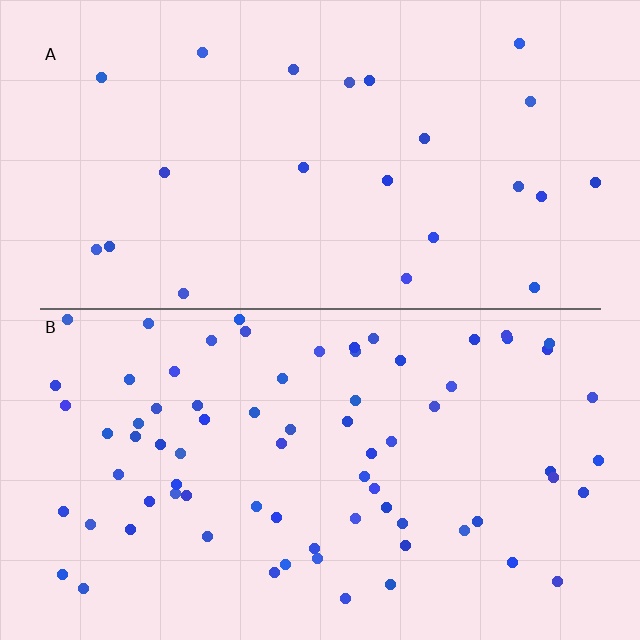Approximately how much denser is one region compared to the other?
Approximately 3.3× — region B over region A.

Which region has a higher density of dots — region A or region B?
B (the bottom).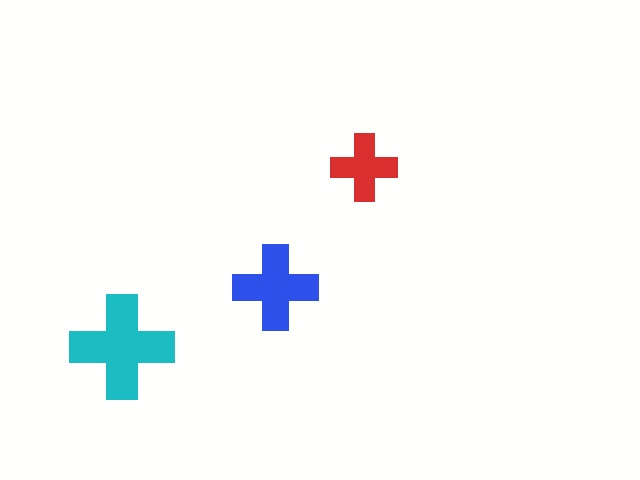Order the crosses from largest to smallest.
the cyan one, the blue one, the red one.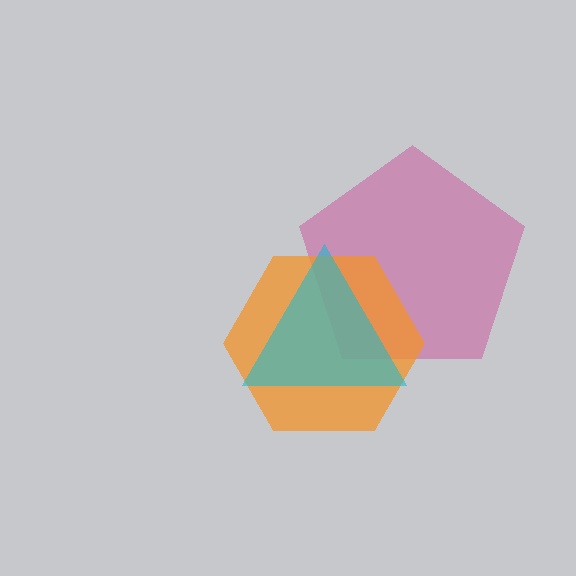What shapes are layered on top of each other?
The layered shapes are: a magenta pentagon, an orange hexagon, a cyan triangle.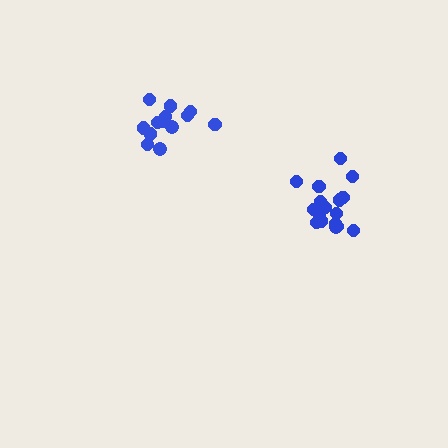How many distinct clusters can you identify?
There are 2 distinct clusters.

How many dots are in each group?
Group 1: 17 dots, Group 2: 13 dots (30 total).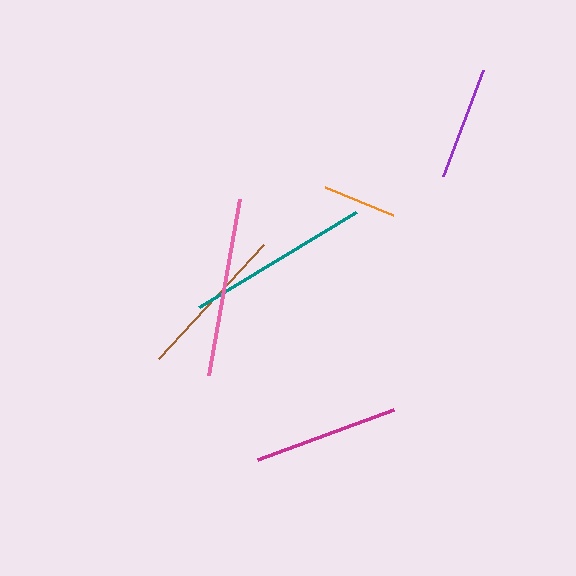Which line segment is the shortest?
The orange line is the shortest at approximately 73 pixels.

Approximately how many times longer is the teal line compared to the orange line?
The teal line is approximately 2.5 times the length of the orange line.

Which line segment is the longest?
The teal line is the longest at approximately 183 pixels.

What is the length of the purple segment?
The purple segment is approximately 113 pixels long.